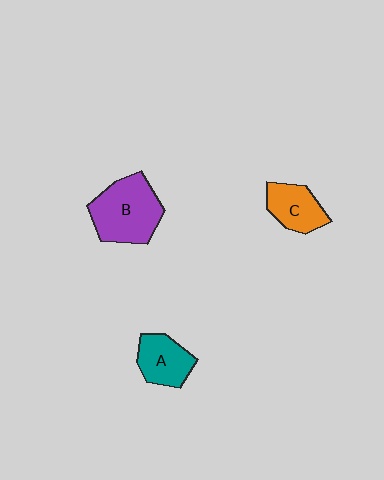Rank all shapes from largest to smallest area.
From largest to smallest: B (purple), A (teal), C (orange).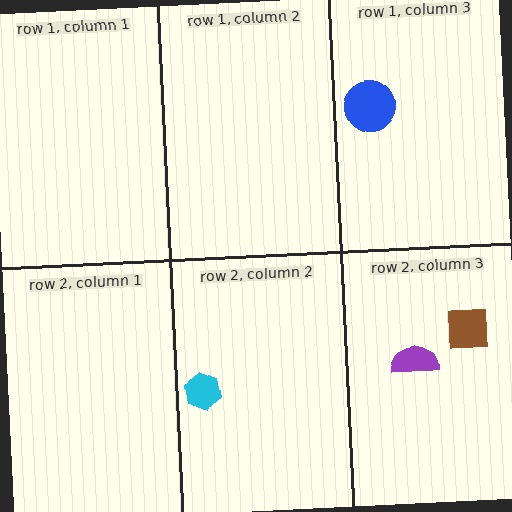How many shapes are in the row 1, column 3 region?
1.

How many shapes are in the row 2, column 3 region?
2.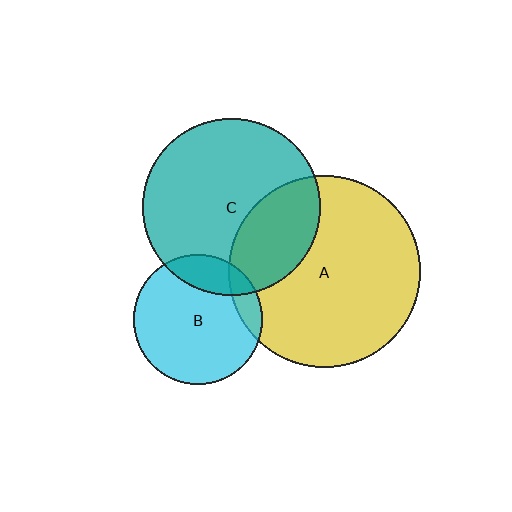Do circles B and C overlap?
Yes.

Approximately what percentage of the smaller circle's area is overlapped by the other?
Approximately 20%.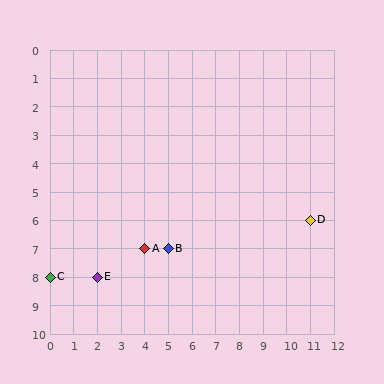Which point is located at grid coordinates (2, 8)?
Point E is at (2, 8).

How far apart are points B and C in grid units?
Points B and C are 5 columns and 1 row apart (about 5.1 grid units diagonally).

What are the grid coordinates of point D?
Point D is at grid coordinates (11, 6).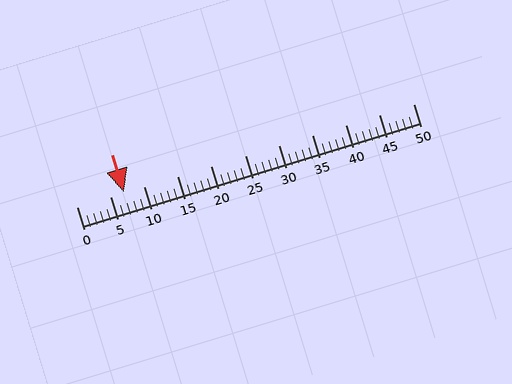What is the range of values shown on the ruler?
The ruler shows values from 0 to 50.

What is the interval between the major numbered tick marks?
The major tick marks are spaced 5 units apart.